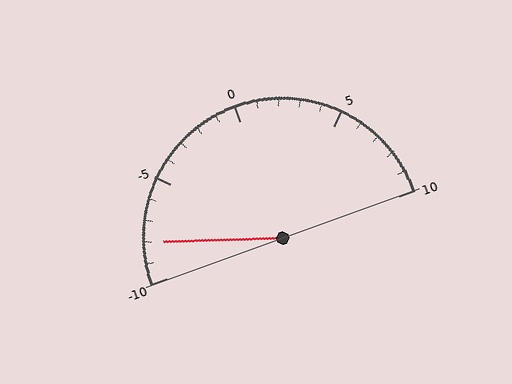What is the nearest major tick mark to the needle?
The nearest major tick mark is -10.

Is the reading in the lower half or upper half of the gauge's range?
The reading is in the lower half of the range (-10 to 10).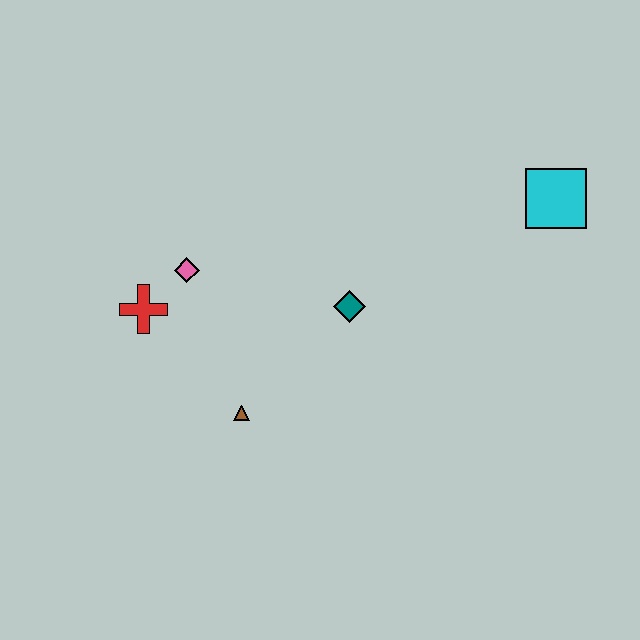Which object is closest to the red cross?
The pink diamond is closest to the red cross.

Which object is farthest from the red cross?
The cyan square is farthest from the red cross.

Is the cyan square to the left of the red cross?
No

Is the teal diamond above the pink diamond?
No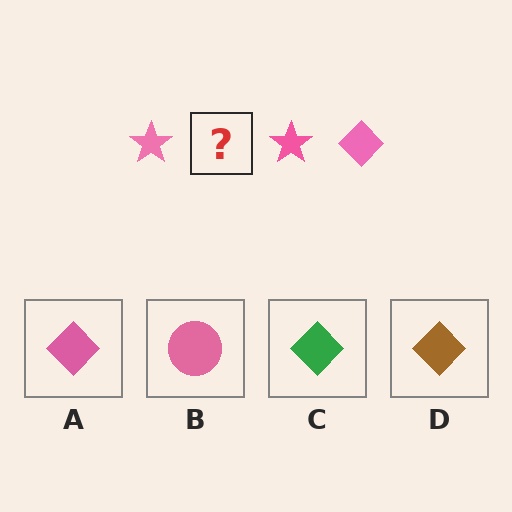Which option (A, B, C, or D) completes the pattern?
A.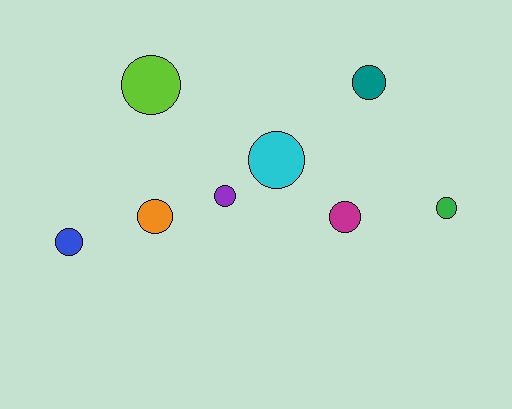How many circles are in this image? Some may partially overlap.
There are 8 circles.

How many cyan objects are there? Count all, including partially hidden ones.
There is 1 cyan object.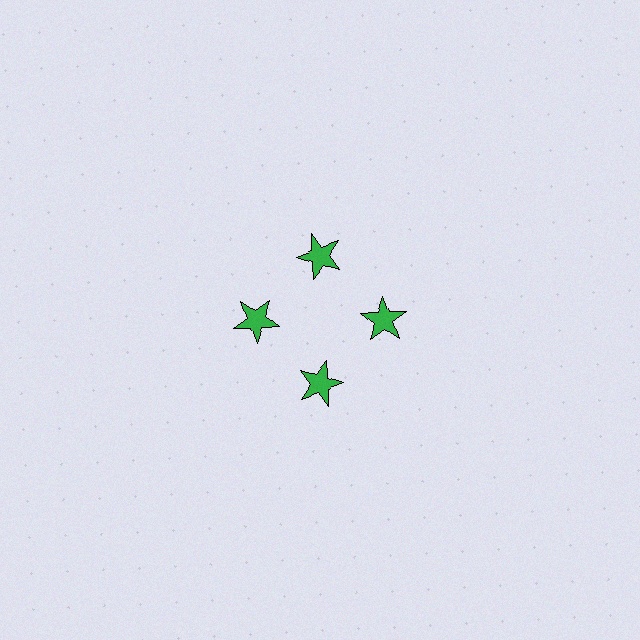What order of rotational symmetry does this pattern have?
This pattern has 4-fold rotational symmetry.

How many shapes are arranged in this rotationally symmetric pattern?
There are 4 shapes, arranged in 4 groups of 1.